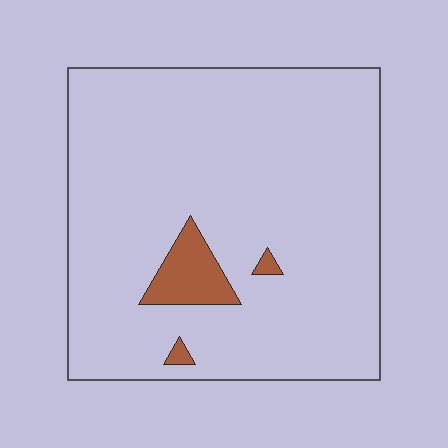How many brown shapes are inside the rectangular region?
3.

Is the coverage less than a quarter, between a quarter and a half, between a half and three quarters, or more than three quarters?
Less than a quarter.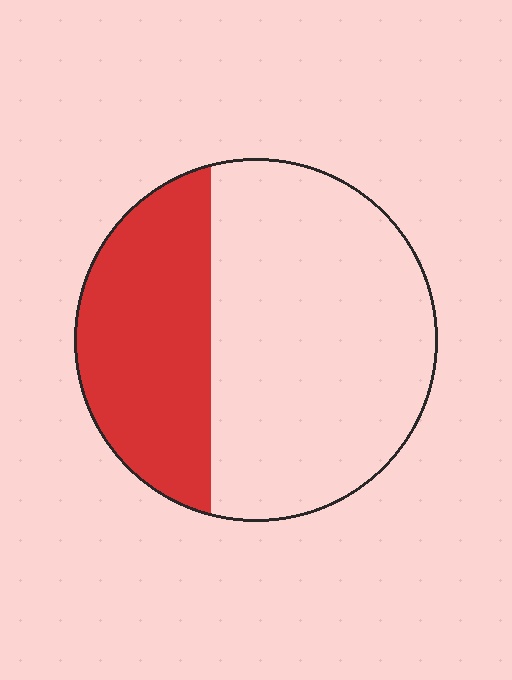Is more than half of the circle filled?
No.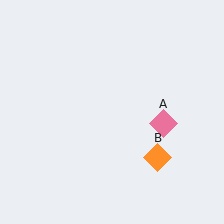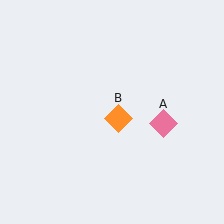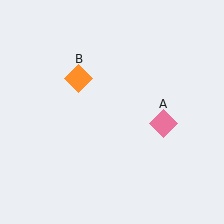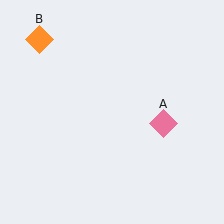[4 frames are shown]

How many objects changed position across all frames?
1 object changed position: orange diamond (object B).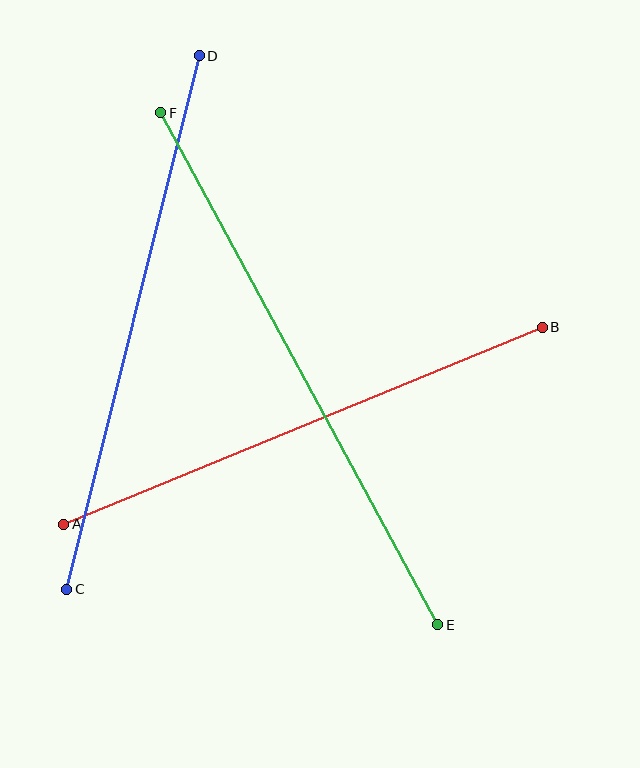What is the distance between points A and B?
The distance is approximately 518 pixels.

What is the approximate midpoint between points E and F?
The midpoint is at approximately (299, 369) pixels.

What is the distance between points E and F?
The distance is approximately 582 pixels.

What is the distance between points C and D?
The distance is approximately 549 pixels.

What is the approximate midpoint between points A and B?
The midpoint is at approximately (303, 426) pixels.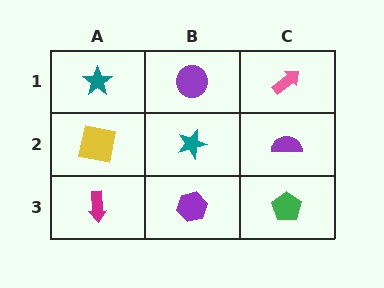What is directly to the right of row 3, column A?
A purple hexagon.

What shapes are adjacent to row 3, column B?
A teal star (row 2, column B), a magenta arrow (row 3, column A), a green pentagon (row 3, column C).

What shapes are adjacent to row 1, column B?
A teal star (row 2, column B), a teal star (row 1, column A), a pink arrow (row 1, column C).